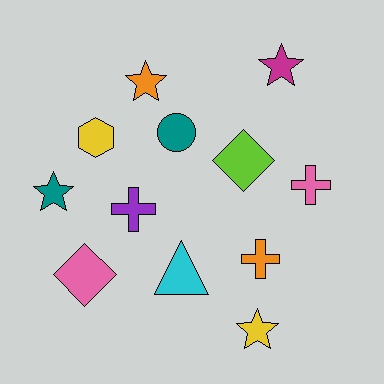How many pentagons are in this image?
There are no pentagons.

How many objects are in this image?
There are 12 objects.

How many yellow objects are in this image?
There are 2 yellow objects.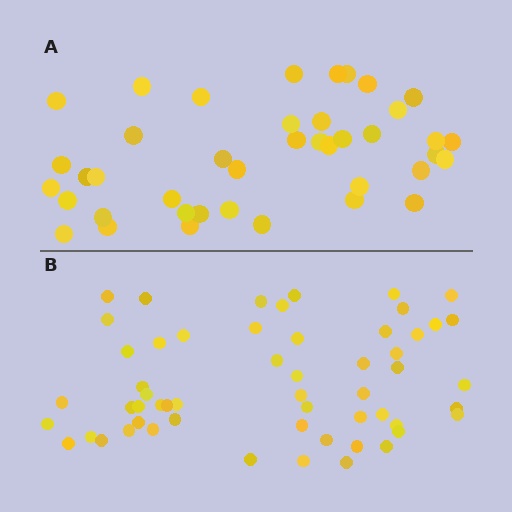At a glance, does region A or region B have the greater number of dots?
Region B (the bottom region) has more dots.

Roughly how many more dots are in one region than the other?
Region B has approximately 15 more dots than region A.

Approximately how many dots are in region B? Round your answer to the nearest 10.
About 60 dots. (The exact count is 56, which rounds to 60.)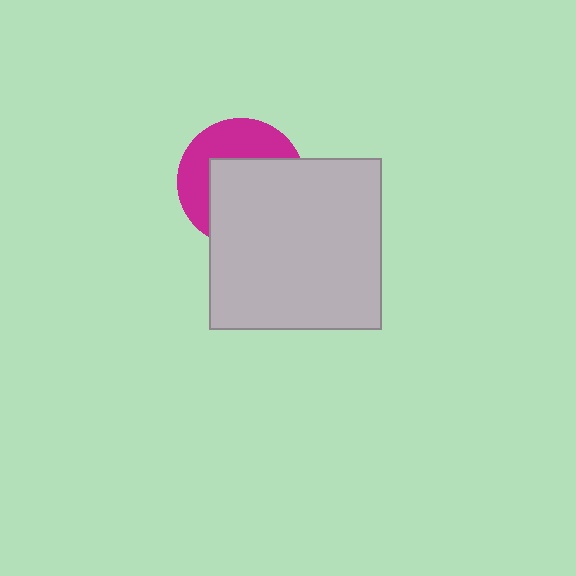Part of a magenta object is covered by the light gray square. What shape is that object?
It is a circle.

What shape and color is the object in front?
The object in front is a light gray square.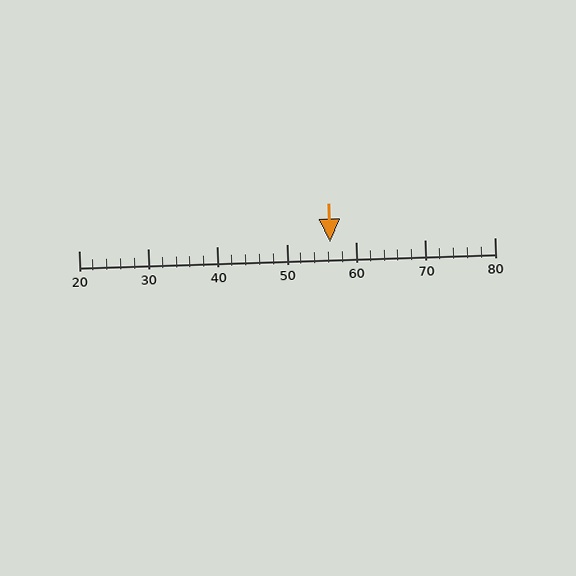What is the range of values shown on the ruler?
The ruler shows values from 20 to 80.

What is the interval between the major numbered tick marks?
The major tick marks are spaced 10 units apart.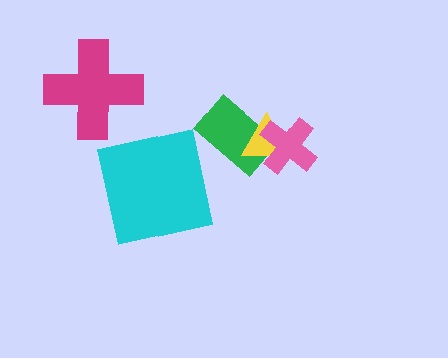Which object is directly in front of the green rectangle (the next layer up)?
The yellow triangle is directly in front of the green rectangle.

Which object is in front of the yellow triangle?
The pink cross is in front of the yellow triangle.